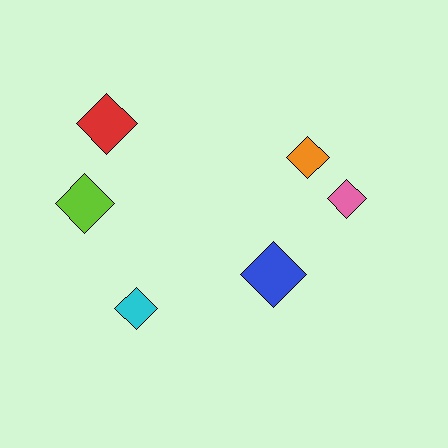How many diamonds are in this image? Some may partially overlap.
There are 6 diamonds.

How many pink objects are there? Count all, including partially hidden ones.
There is 1 pink object.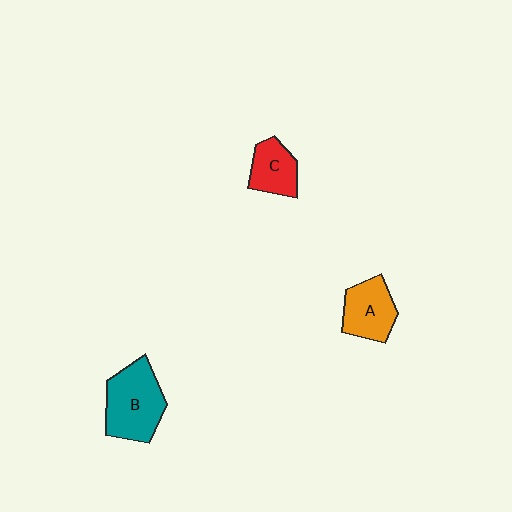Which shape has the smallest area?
Shape C (red).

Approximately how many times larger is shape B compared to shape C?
Approximately 1.7 times.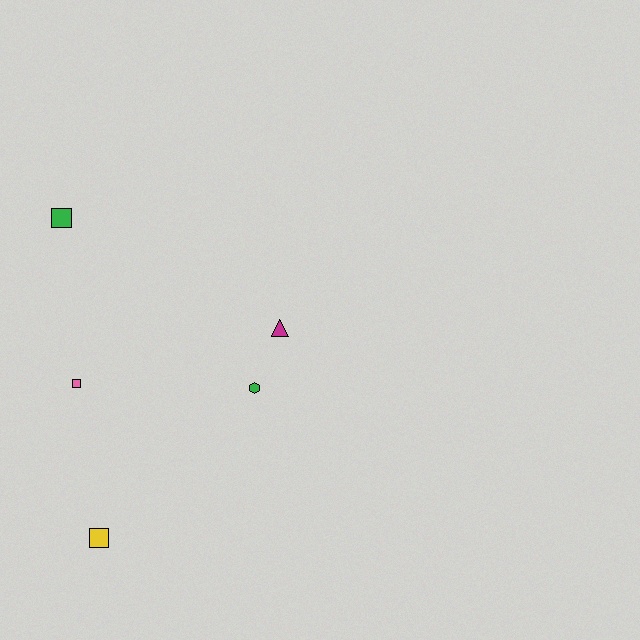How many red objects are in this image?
There are no red objects.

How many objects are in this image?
There are 5 objects.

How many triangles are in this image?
There is 1 triangle.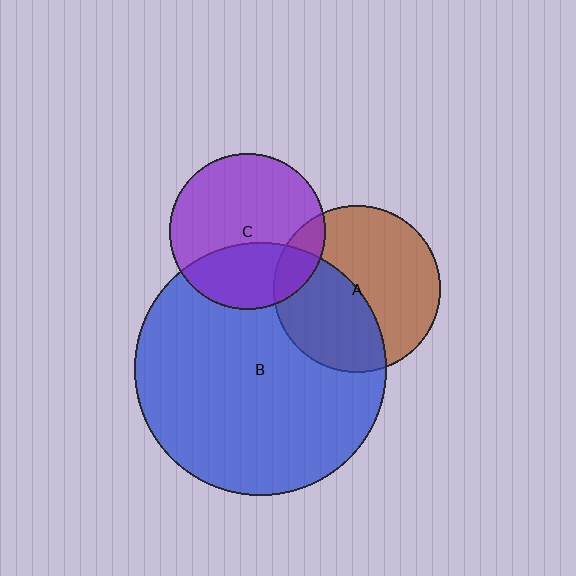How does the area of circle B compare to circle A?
Approximately 2.3 times.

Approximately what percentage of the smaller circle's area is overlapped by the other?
Approximately 45%.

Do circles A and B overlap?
Yes.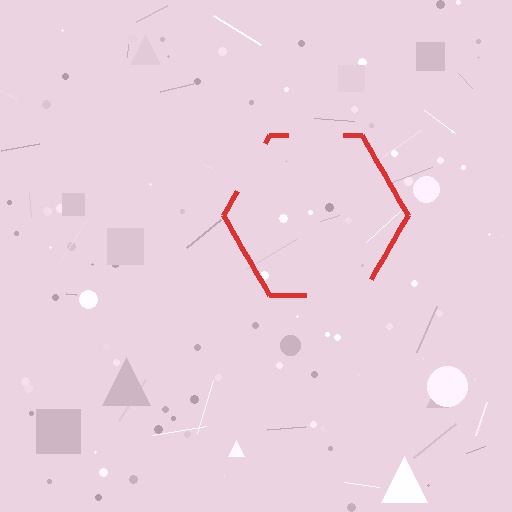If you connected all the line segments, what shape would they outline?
They would outline a hexagon.